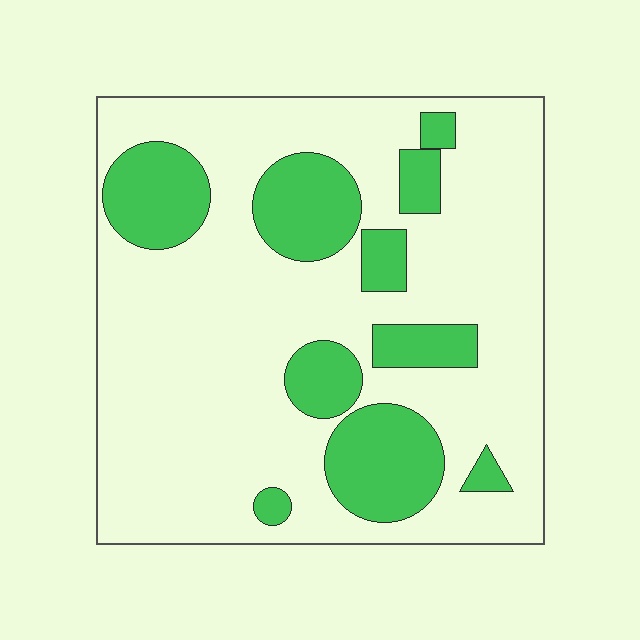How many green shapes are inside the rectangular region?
10.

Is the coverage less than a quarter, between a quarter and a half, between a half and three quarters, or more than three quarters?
Less than a quarter.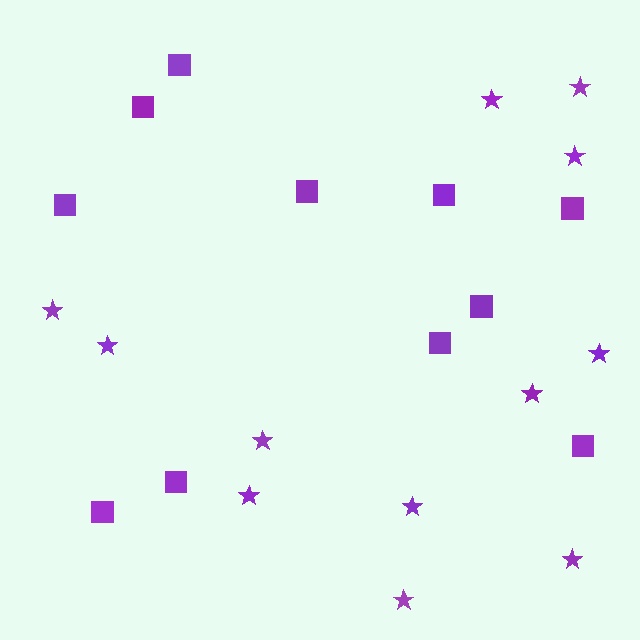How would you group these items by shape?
There are 2 groups: one group of stars (12) and one group of squares (11).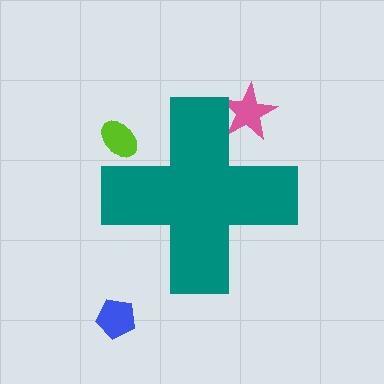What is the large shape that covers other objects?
A teal cross.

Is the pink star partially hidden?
Yes, the pink star is partially hidden behind the teal cross.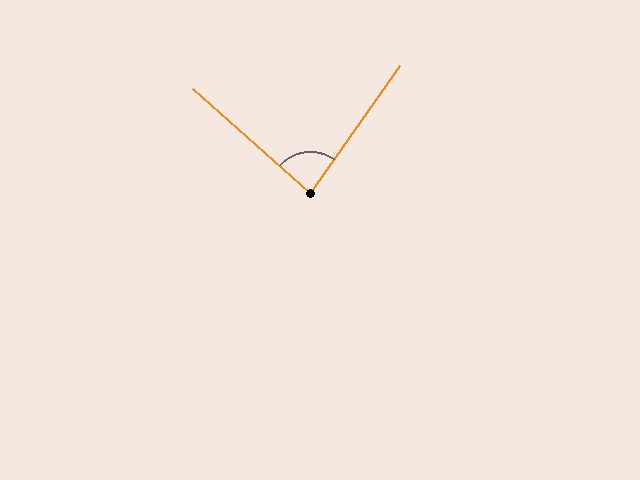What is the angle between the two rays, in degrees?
Approximately 84 degrees.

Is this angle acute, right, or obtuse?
It is acute.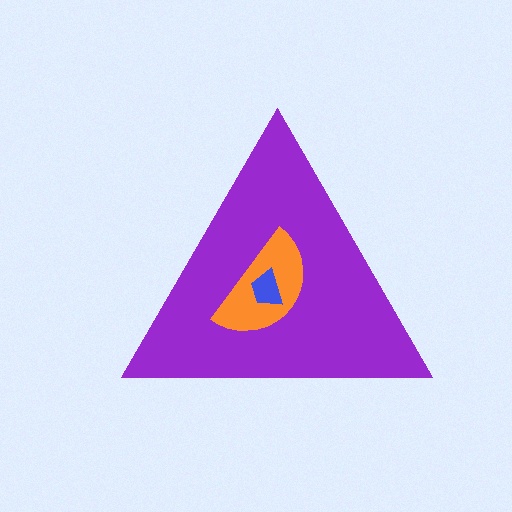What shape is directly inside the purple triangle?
The orange semicircle.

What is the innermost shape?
The blue trapezoid.